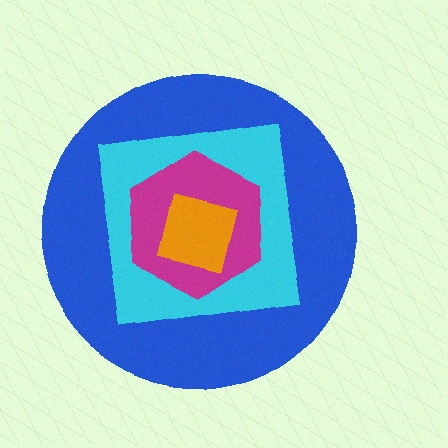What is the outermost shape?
The blue circle.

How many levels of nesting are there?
4.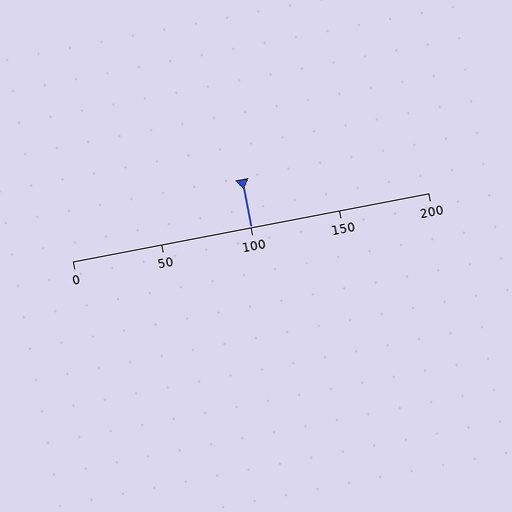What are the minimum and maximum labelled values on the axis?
The axis runs from 0 to 200.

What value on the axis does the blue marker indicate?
The marker indicates approximately 100.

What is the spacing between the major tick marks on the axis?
The major ticks are spaced 50 apart.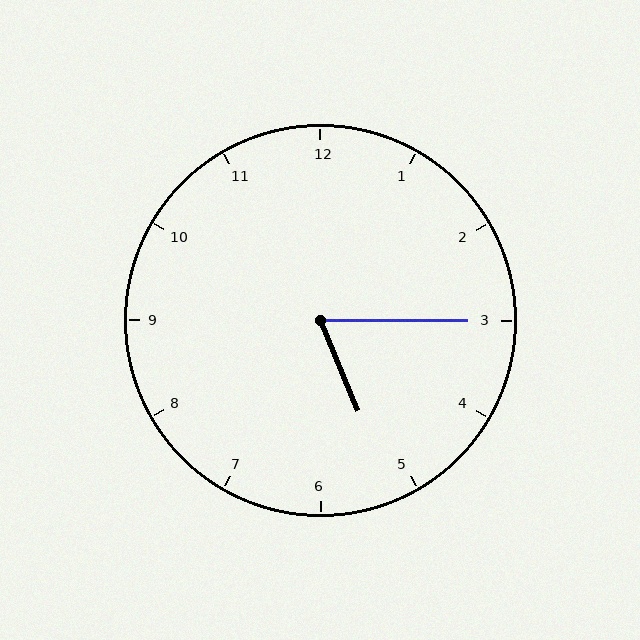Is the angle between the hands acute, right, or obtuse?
It is acute.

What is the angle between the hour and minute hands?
Approximately 68 degrees.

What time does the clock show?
5:15.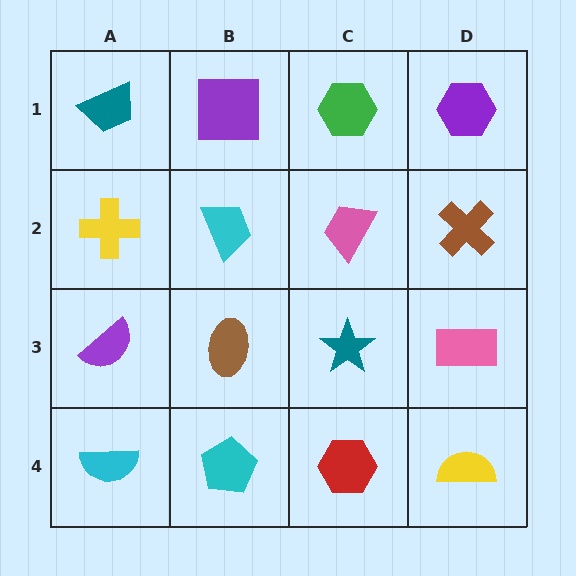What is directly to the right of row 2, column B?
A pink trapezoid.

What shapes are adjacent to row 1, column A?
A yellow cross (row 2, column A), a purple square (row 1, column B).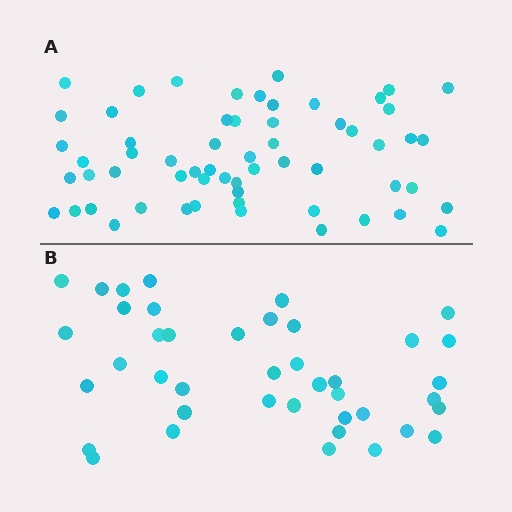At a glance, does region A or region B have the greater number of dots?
Region A (the top region) has more dots.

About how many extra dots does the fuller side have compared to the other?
Region A has approximately 20 more dots than region B.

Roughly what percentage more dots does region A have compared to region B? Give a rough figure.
About 45% more.